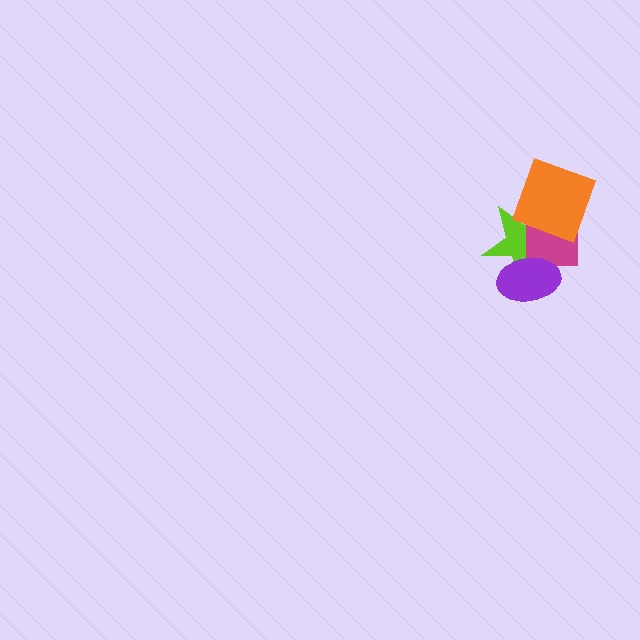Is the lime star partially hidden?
Yes, it is partially covered by another shape.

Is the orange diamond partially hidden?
No, no other shape covers it.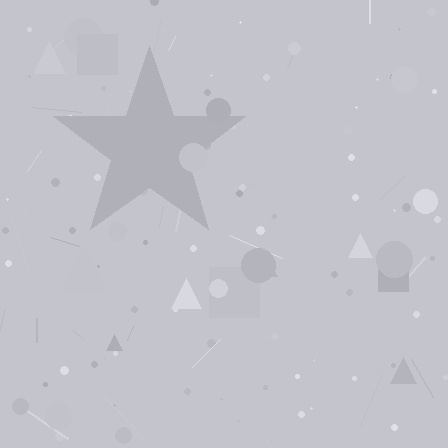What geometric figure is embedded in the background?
A star is embedded in the background.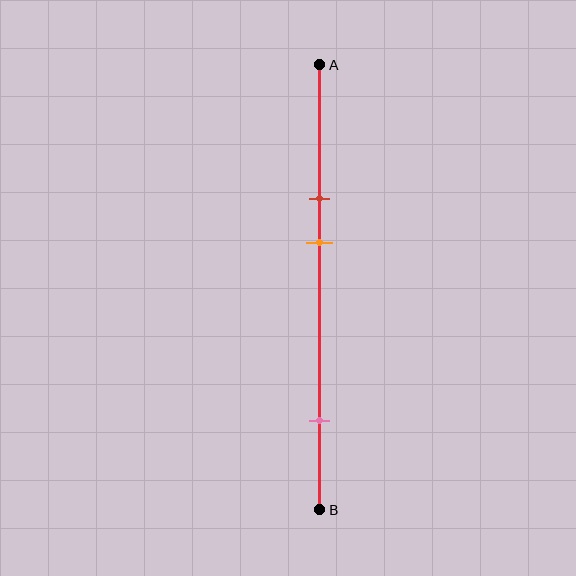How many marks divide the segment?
There are 3 marks dividing the segment.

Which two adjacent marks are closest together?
The red and orange marks are the closest adjacent pair.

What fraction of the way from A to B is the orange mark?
The orange mark is approximately 40% (0.4) of the way from A to B.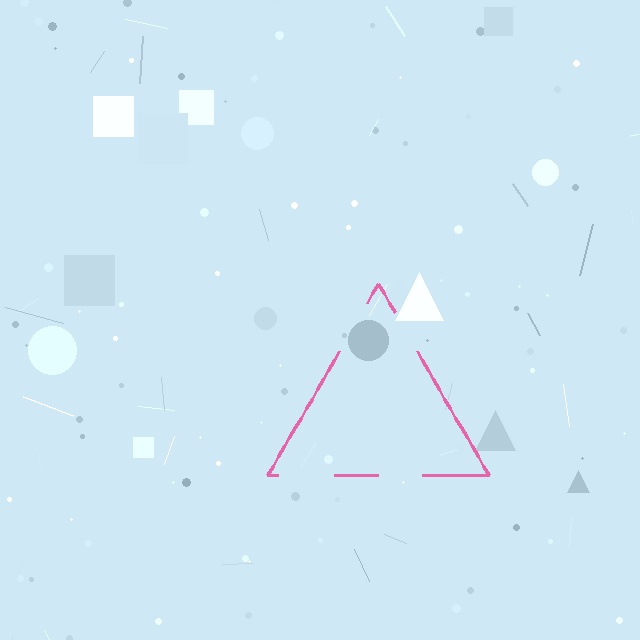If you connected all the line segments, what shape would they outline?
They would outline a triangle.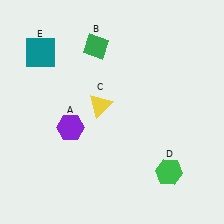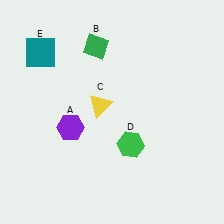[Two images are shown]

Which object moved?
The green hexagon (D) moved left.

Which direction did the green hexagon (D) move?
The green hexagon (D) moved left.